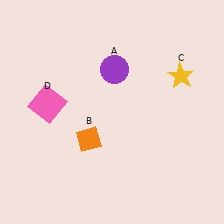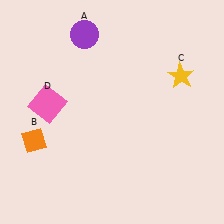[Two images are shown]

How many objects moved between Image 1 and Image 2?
2 objects moved between the two images.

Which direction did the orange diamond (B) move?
The orange diamond (B) moved left.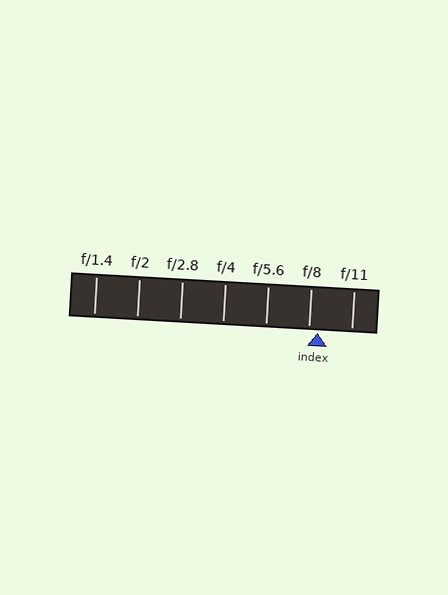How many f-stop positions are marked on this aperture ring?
There are 7 f-stop positions marked.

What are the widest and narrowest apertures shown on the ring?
The widest aperture shown is f/1.4 and the narrowest is f/11.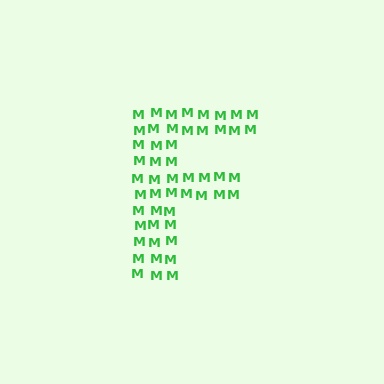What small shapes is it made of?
It is made of small letter M's.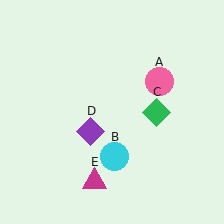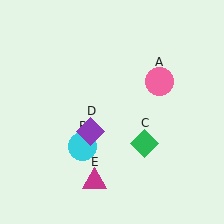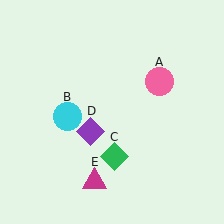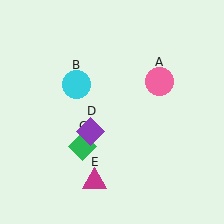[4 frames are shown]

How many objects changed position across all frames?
2 objects changed position: cyan circle (object B), green diamond (object C).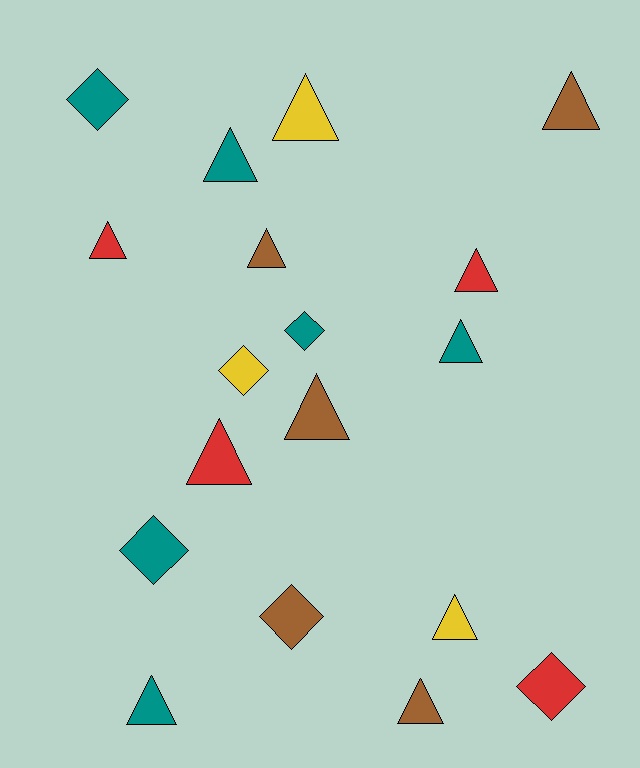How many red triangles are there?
There are 3 red triangles.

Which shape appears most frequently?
Triangle, with 12 objects.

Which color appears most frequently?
Teal, with 6 objects.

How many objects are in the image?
There are 18 objects.